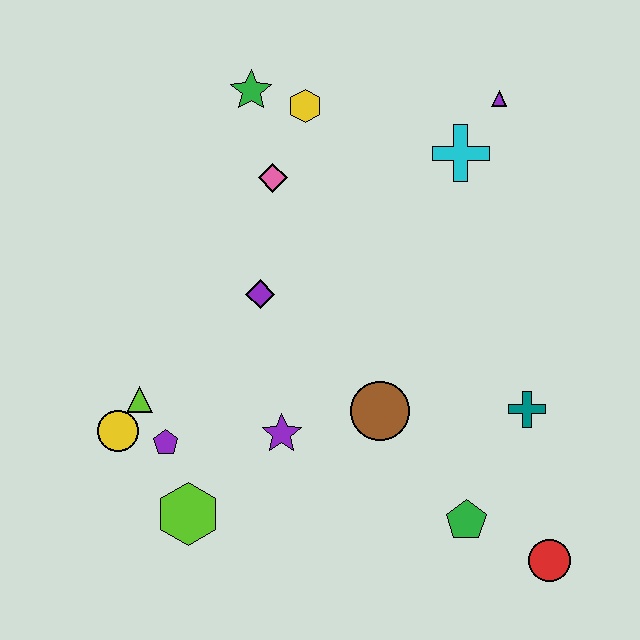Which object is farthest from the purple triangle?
The lime hexagon is farthest from the purple triangle.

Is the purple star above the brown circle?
No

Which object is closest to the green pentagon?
The red circle is closest to the green pentagon.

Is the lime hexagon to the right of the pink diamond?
No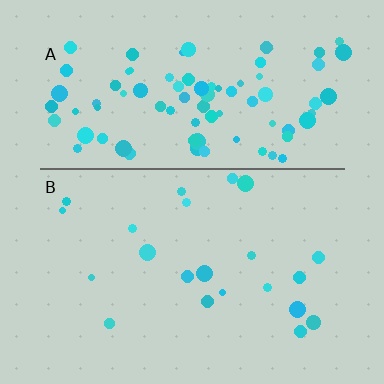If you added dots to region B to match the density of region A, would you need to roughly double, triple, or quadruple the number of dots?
Approximately quadruple.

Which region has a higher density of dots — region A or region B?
A (the top).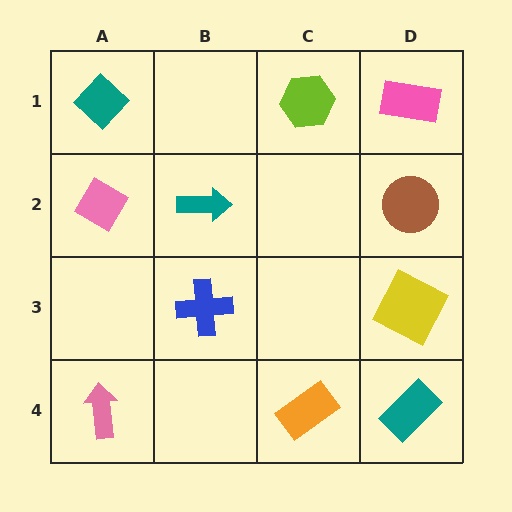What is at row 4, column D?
A teal rectangle.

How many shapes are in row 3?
2 shapes.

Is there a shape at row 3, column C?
No, that cell is empty.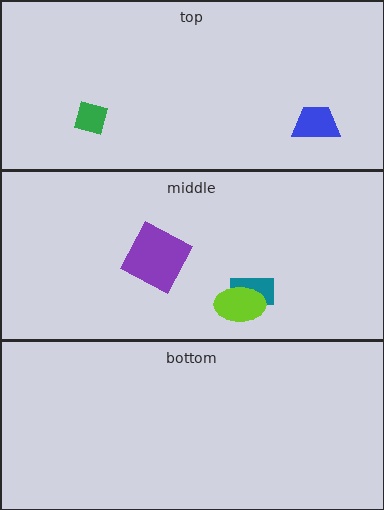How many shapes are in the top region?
2.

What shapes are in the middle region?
The teal rectangle, the lime ellipse, the purple square.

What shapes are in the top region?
The blue trapezoid, the green diamond.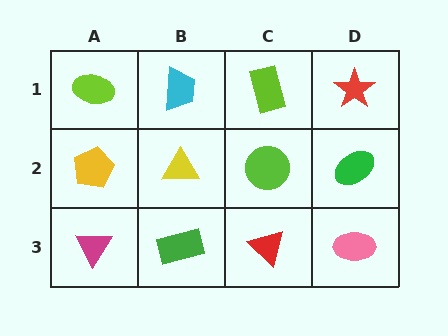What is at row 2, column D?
A green ellipse.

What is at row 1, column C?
A lime rectangle.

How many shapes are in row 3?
4 shapes.